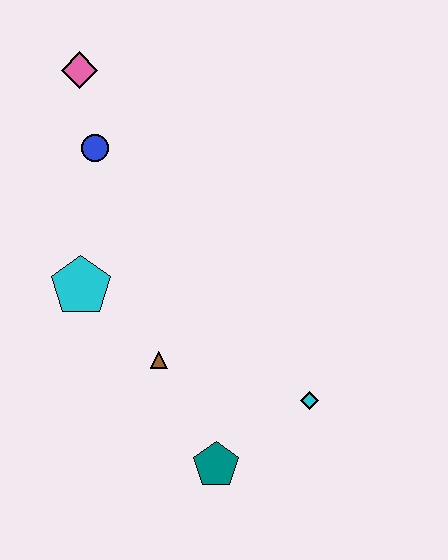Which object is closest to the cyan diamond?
The teal pentagon is closest to the cyan diamond.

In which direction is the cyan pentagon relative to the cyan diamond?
The cyan pentagon is to the left of the cyan diamond.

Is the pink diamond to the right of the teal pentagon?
No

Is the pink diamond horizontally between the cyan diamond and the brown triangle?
No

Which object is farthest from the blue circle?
The teal pentagon is farthest from the blue circle.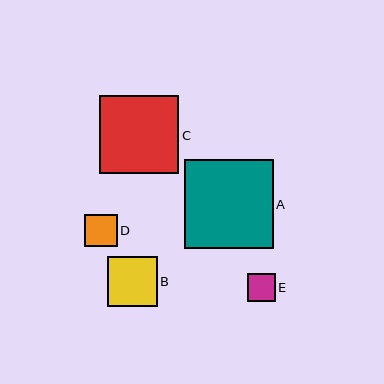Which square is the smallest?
Square E is the smallest with a size of approximately 28 pixels.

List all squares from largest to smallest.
From largest to smallest: A, C, B, D, E.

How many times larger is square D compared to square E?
Square D is approximately 1.2 times the size of square E.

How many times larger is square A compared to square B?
Square A is approximately 1.8 times the size of square B.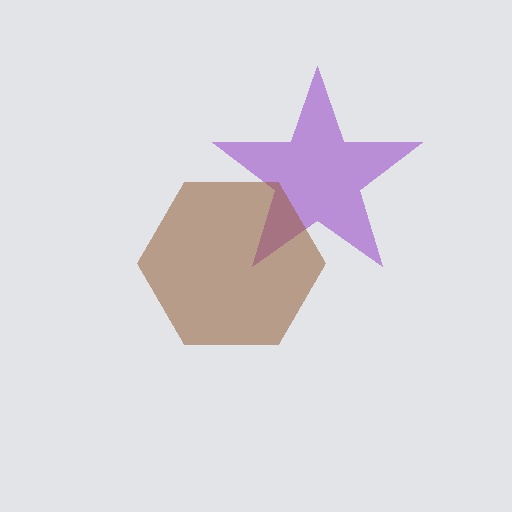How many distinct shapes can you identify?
There are 2 distinct shapes: a purple star, a brown hexagon.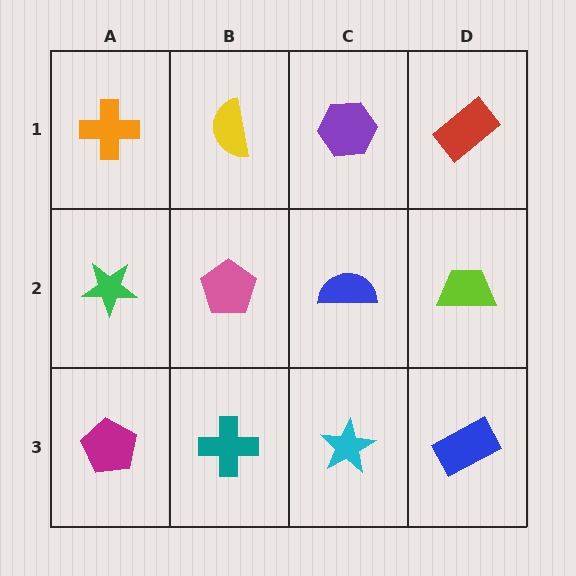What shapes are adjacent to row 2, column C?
A purple hexagon (row 1, column C), a cyan star (row 3, column C), a pink pentagon (row 2, column B), a lime trapezoid (row 2, column D).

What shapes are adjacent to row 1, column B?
A pink pentagon (row 2, column B), an orange cross (row 1, column A), a purple hexagon (row 1, column C).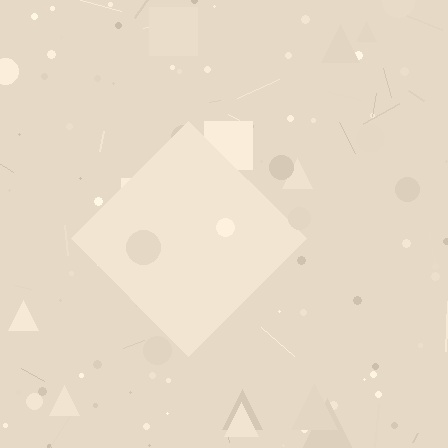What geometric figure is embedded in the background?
A diamond is embedded in the background.